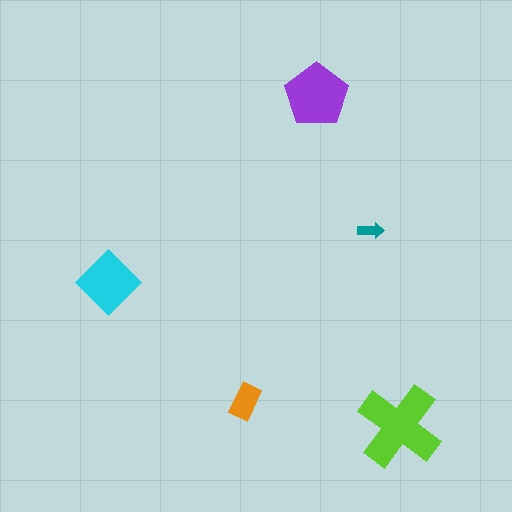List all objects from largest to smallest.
The lime cross, the purple pentagon, the cyan diamond, the orange rectangle, the teal arrow.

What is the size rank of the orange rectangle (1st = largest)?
4th.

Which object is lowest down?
The lime cross is bottommost.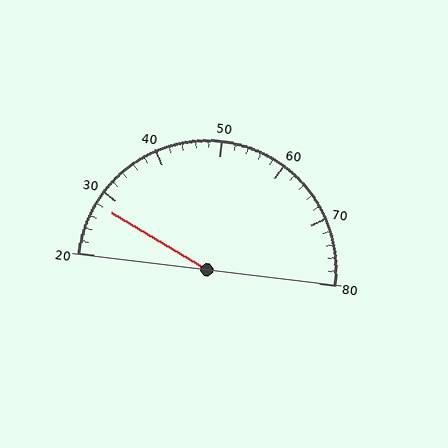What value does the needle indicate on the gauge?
The needle indicates approximately 28.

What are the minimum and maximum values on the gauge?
The gauge ranges from 20 to 80.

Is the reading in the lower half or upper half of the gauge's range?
The reading is in the lower half of the range (20 to 80).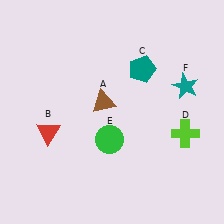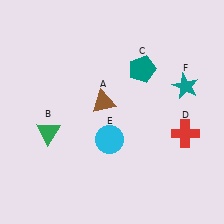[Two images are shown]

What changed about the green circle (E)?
In Image 1, E is green. In Image 2, it changed to cyan.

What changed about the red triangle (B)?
In Image 1, B is red. In Image 2, it changed to green.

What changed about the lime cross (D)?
In Image 1, D is lime. In Image 2, it changed to red.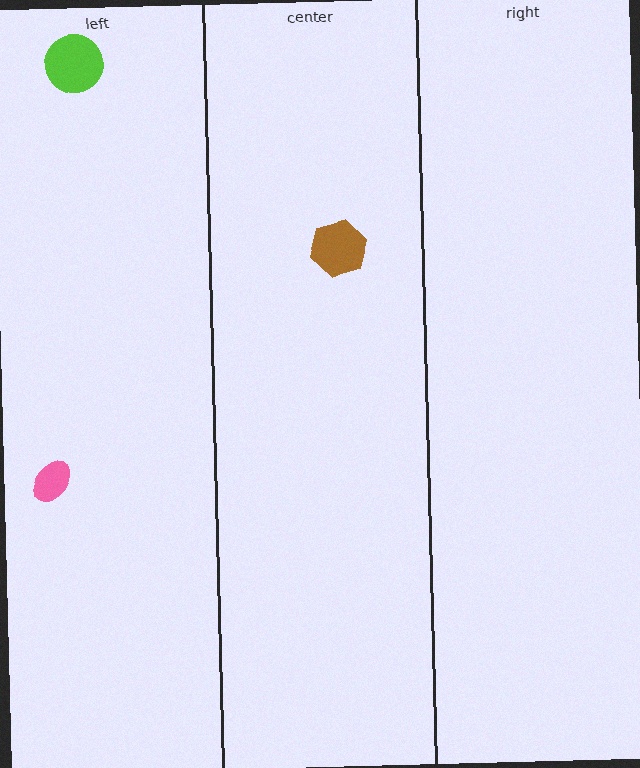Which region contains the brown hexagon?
The center region.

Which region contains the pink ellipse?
The left region.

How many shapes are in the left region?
2.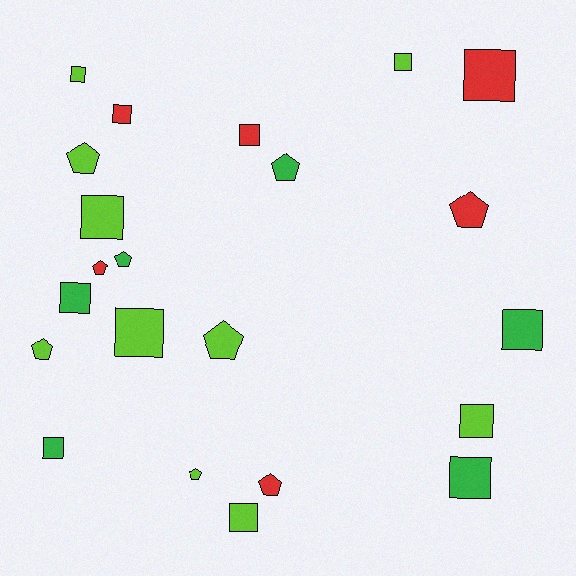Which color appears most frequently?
Lime, with 10 objects.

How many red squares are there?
There are 3 red squares.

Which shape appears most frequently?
Square, with 13 objects.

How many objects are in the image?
There are 22 objects.